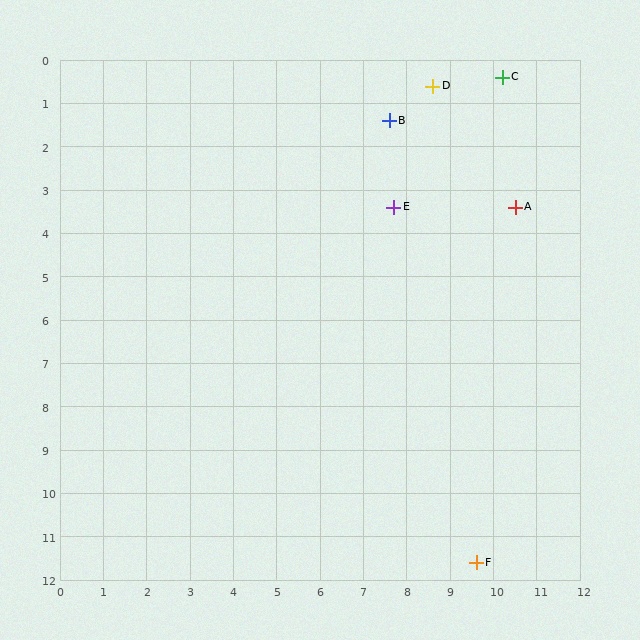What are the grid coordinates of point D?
Point D is at approximately (8.6, 0.6).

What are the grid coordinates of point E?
Point E is at approximately (7.7, 3.4).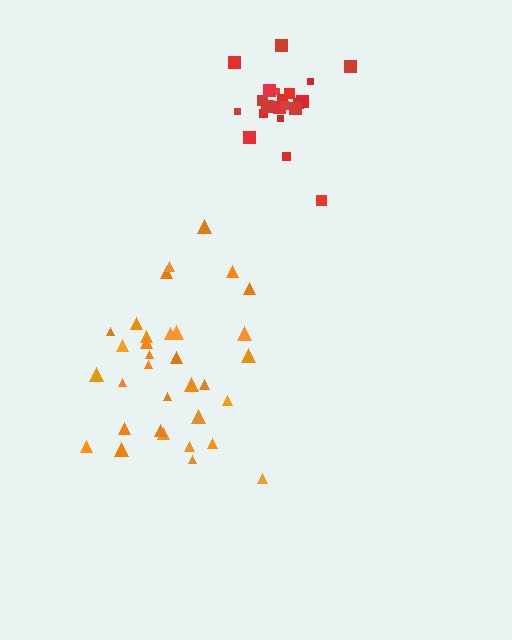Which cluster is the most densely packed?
Orange.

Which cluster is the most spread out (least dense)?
Red.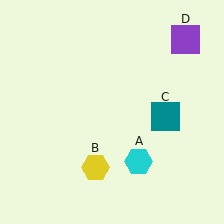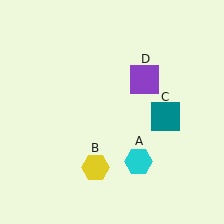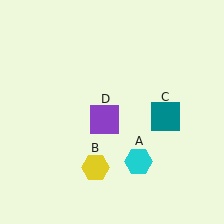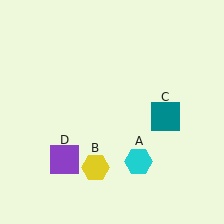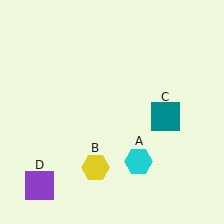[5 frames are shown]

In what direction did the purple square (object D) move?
The purple square (object D) moved down and to the left.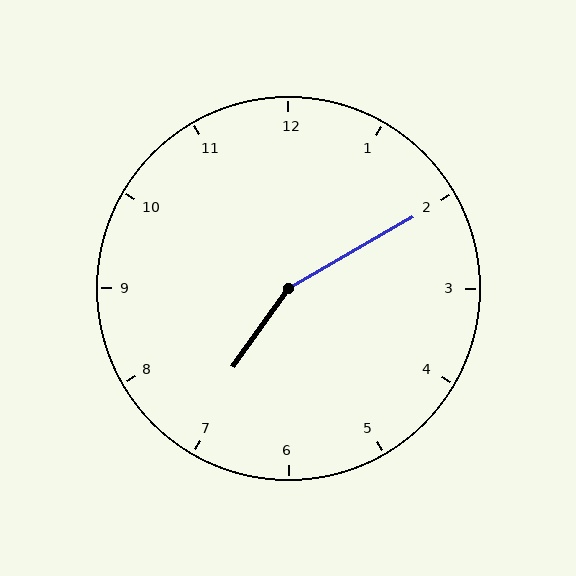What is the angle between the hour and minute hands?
Approximately 155 degrees.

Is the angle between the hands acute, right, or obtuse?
It is obtuse.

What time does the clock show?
7:10.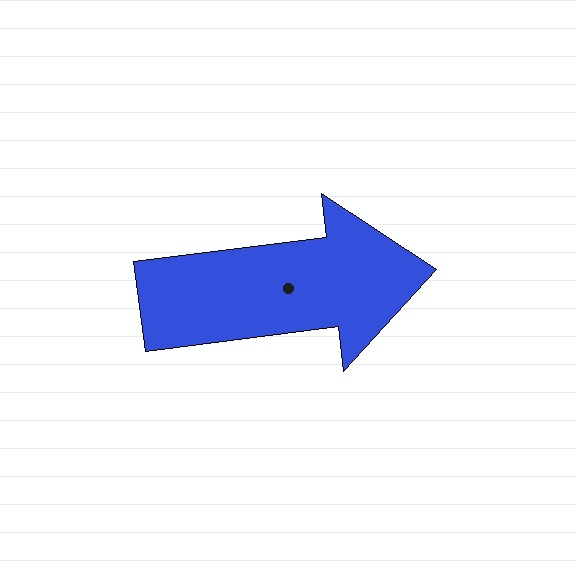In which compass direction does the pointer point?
East.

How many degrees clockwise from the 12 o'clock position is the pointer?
Approximately 83 degrees.